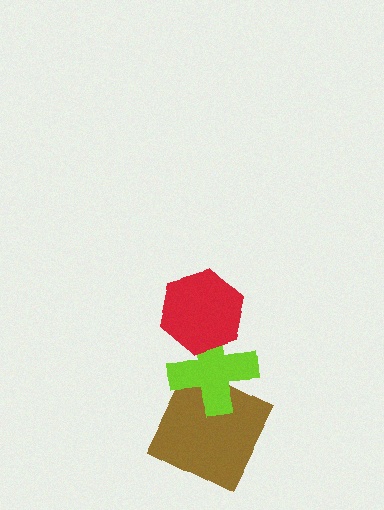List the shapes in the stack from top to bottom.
From top to bottom: the red hexagon, the lime cross, the brown square.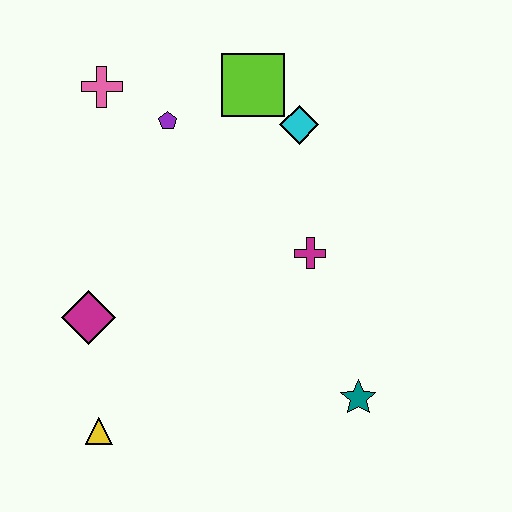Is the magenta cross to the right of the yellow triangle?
Yes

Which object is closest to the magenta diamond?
The yellow triangle is closest to the magenta diamond.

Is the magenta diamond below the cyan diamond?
Yes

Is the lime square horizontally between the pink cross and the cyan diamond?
Yes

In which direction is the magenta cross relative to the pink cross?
The magenta cross is to the right of the pink cross.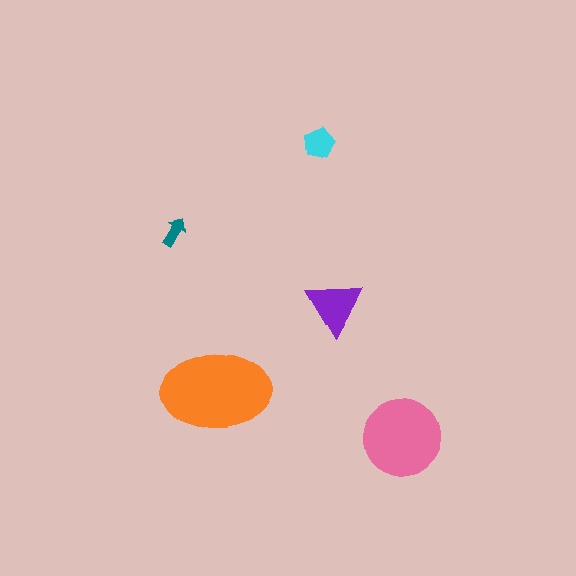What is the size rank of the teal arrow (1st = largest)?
5th.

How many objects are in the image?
There are 5 objects in the image.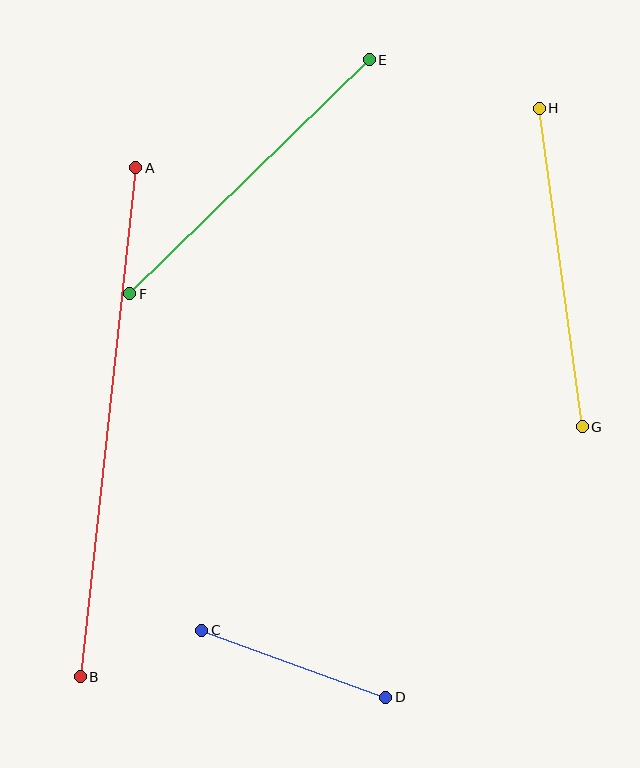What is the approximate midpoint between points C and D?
The midpoint is at approximately (294, 664) pixels.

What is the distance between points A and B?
The distance is approximately 512 pixels.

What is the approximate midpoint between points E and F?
The midpoint is at approximately (249, 177) pixels.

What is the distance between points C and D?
The distance is approximately 196 pixels.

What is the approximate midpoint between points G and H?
The midpoint is at approximately (561, 267) pixels.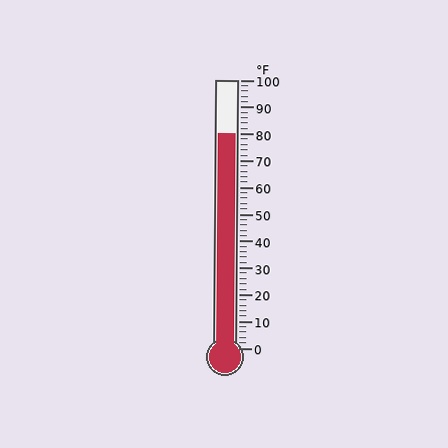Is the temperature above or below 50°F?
The temperature is above 50°F.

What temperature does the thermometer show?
The thermometer shows approximately 80°F.